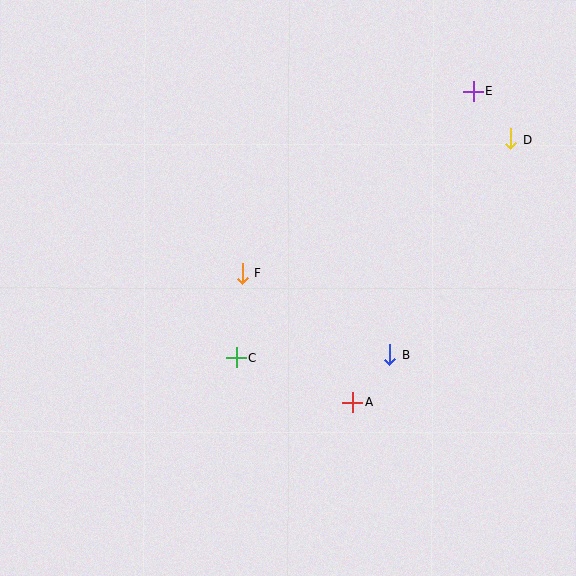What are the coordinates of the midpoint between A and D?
The midpoint between A and D is at (432, 271).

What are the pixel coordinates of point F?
Point F is at (242, 273).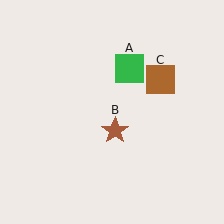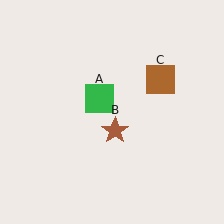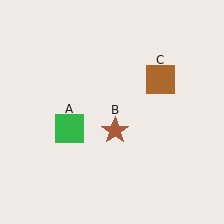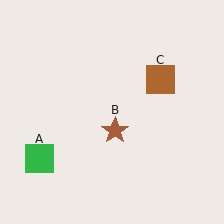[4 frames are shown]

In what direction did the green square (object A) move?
The green square (object A) moved down and to the left.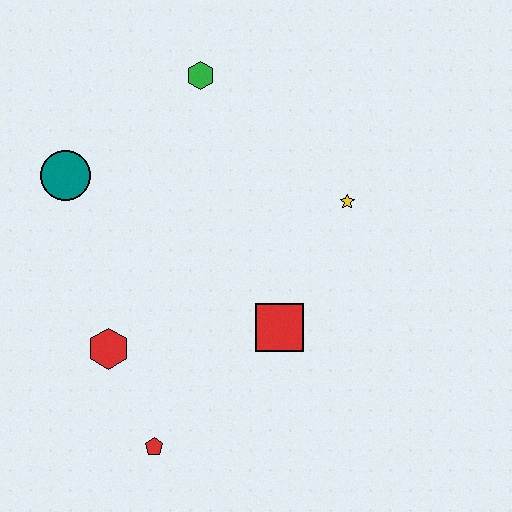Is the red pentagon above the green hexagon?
No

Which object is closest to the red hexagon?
The red pentagon is closest to the red hexagon.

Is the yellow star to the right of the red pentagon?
Yes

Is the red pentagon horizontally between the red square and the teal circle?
Yes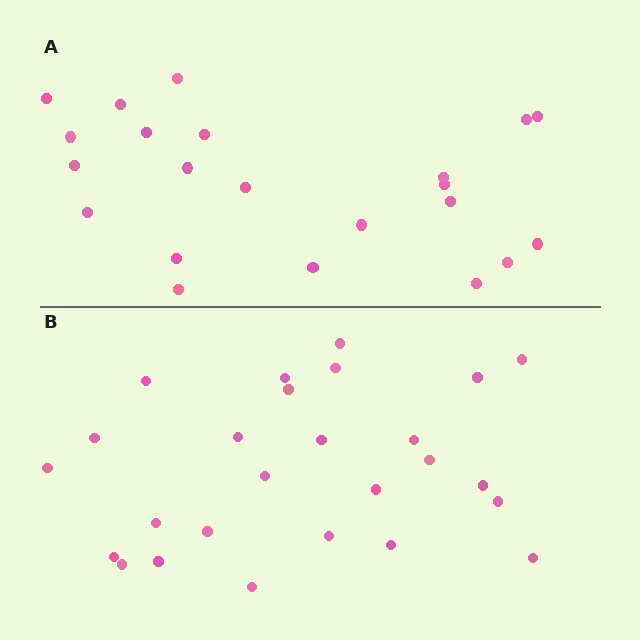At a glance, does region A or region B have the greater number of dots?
Region B (the bottom region) has more dots.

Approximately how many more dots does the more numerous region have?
Region B has about 4 more dots than region A.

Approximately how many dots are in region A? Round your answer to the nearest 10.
About 20 dots. (The exact count is 22, which rounds to 20.)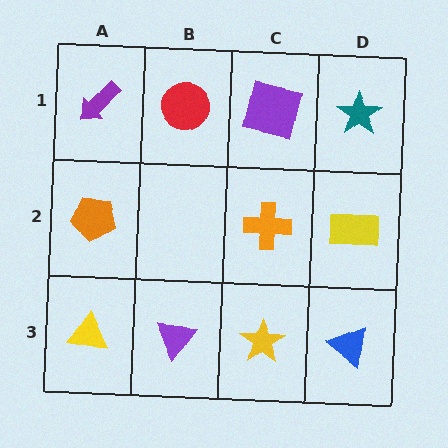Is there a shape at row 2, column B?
No, that cell is empty.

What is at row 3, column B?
A purple triangle.